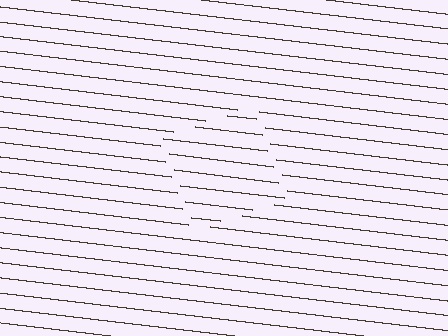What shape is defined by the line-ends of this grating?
An illusory square. The interior of the shape contains the same grating, shifted by half a period — the contour is defined by the phase discontinuity where line-ends from the inner and outer gratings abut.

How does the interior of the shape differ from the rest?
The interior of the shape contains the same grating, shifted by half a period — the contour is defined by the phase discontinuity where line-ends from the inner and outer gratings abut.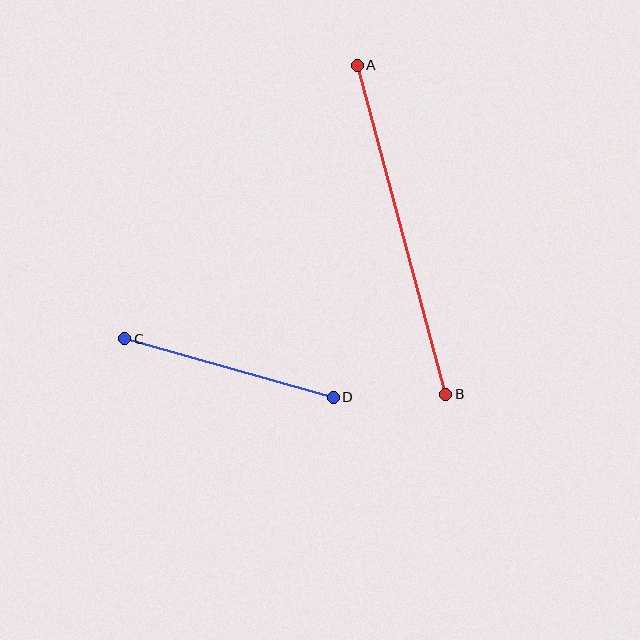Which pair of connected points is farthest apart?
Points A and B are farthest apart.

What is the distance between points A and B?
The distance is approximately 341 pixels.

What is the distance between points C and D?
The distance is approximately 217 pixels.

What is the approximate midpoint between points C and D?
The midpoint is at approximately (229, 368) pixels.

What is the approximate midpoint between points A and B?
The midpoint is at approximately (402, 230) pixels.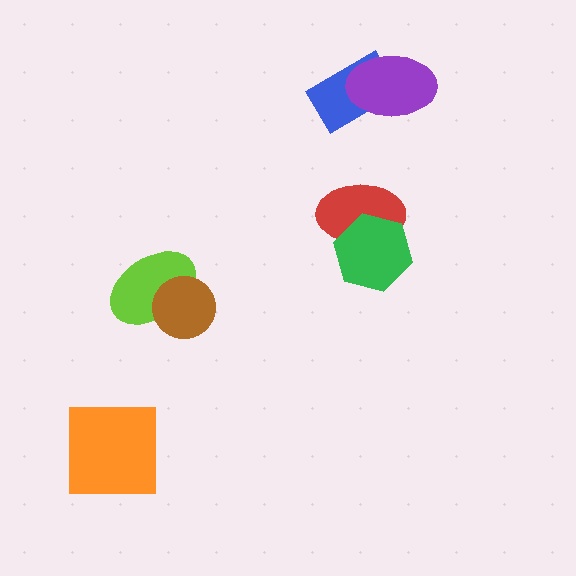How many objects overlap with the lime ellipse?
1 object overlaps with the lime ellipse.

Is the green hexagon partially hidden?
No, no other shape covers it.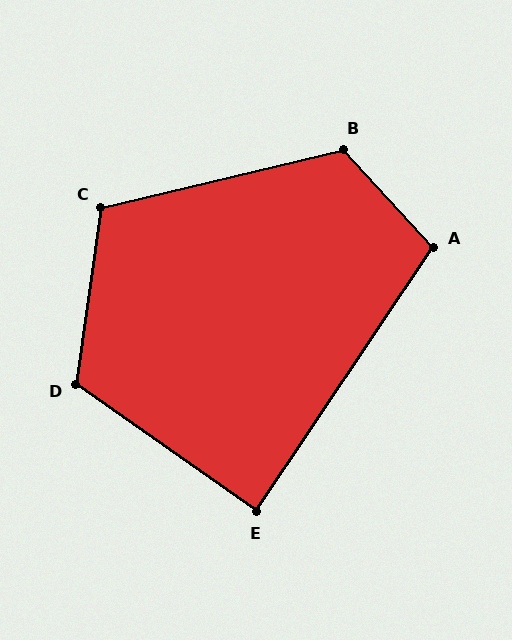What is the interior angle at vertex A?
Approximately 104 degrees (obtuse).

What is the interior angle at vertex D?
Approximately 117 degrees (obtuse).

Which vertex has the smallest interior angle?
E, at approximately 89 degrees.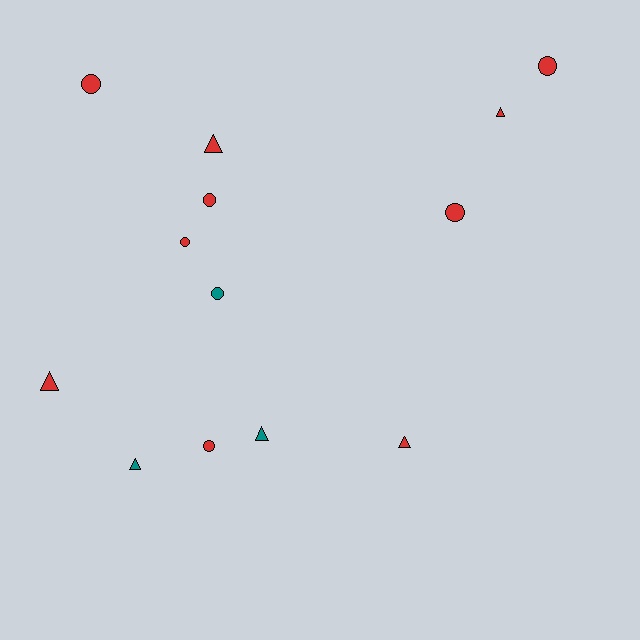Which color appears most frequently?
Red, with 10 objects.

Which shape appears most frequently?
Circle, with 7 objects.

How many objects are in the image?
There are 13 objects.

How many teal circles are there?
There is 1 teal circle.